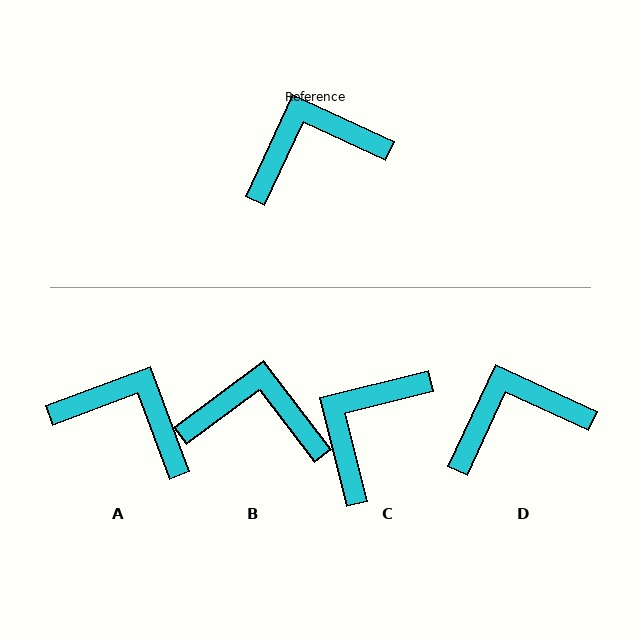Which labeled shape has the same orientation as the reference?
D.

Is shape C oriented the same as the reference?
No, it is off by about 39 degrees.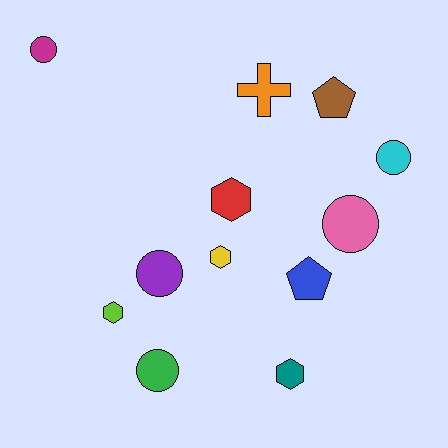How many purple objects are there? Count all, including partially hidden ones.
There is 1 purple object.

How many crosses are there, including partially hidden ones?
There is 1 cross.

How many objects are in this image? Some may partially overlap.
There are 12 objects.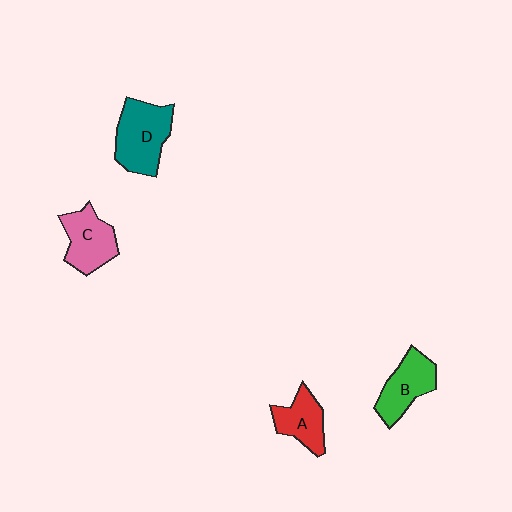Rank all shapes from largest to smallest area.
From largest to smallest: D (teal), C (pink), B (green), A (red).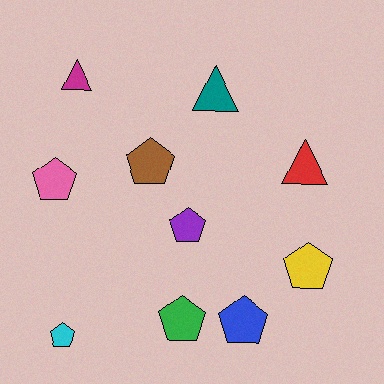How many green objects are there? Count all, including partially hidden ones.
There is 1 green object.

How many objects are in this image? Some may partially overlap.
There are 10 objects.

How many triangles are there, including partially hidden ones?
There are 3 triangles.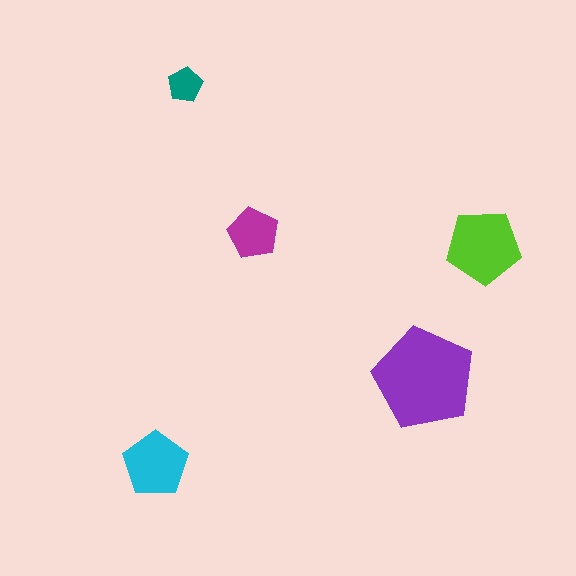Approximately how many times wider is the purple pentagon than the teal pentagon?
About 3 times wider.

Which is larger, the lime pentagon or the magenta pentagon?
The lime one.